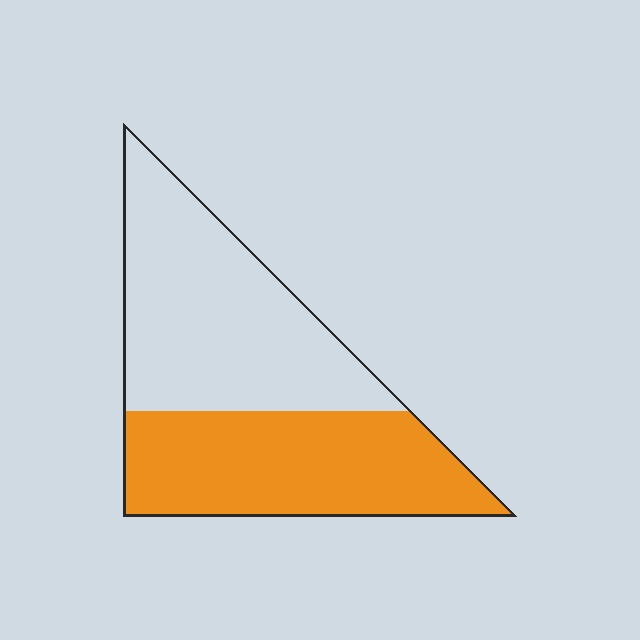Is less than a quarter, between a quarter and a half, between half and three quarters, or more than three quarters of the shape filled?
Between a quarter and a half.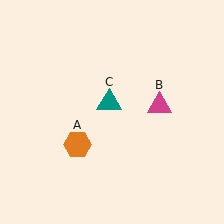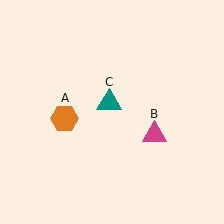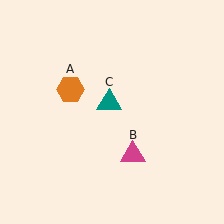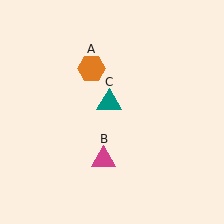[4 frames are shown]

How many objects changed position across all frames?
2 objects changed position: orange hexagon (object A), magenta triangle (object B).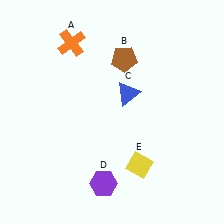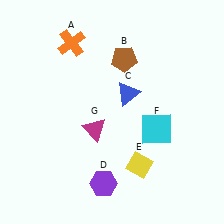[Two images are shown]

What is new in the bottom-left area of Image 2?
A magenta triangle (G) was added in the bottom-left area of Image 2.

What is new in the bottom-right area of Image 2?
A cyan square (F) was added in the bottom-right area of Image 2.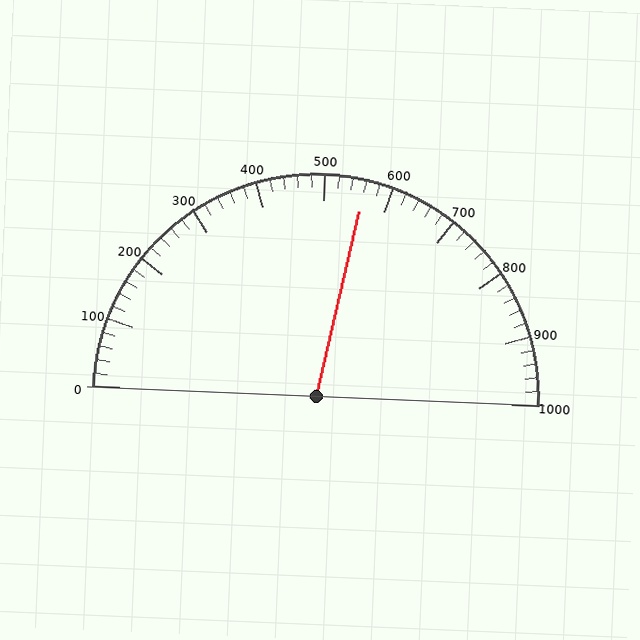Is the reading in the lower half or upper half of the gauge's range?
The reading is in the upper half of the range (0 to 1000).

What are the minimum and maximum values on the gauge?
The gauge ranges from 0 to 1000.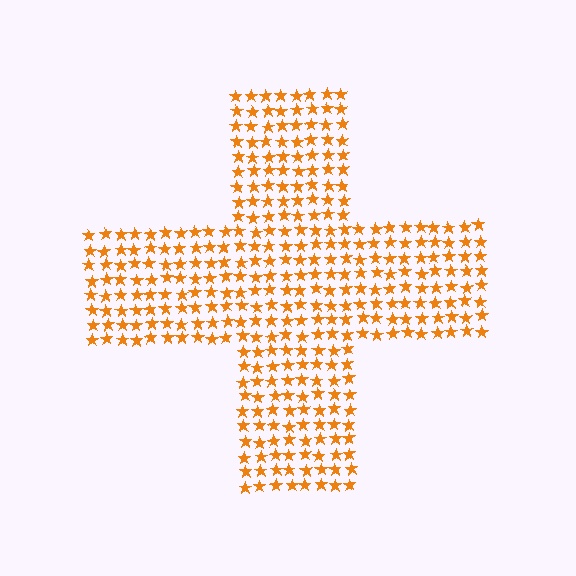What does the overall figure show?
The overall figure shows a cross.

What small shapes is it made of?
It is made of small stars.